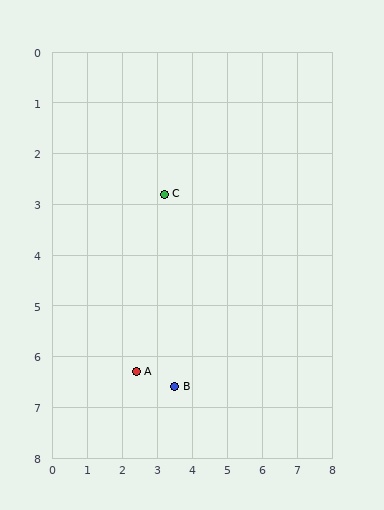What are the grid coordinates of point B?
Point B is at approximately (3.5, 6.6).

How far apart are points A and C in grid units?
Points A and C are about 3.6 grid units apart.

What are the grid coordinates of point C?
Point C is at approximately (3.2, 2.8).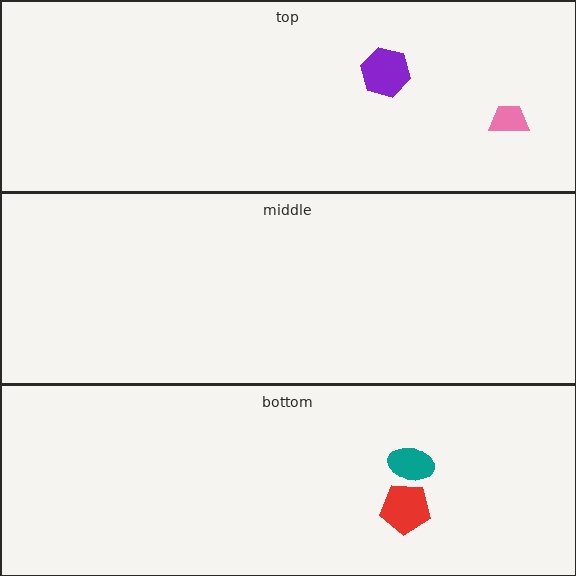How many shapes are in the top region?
2.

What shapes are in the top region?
The pink trapezoid, the purple hexagon.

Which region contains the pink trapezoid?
The top region.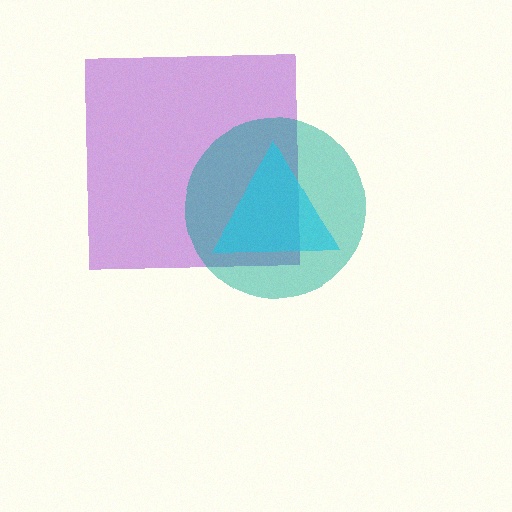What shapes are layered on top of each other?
The layered shapes are: a purple square, a teal circle, a cyan triangle.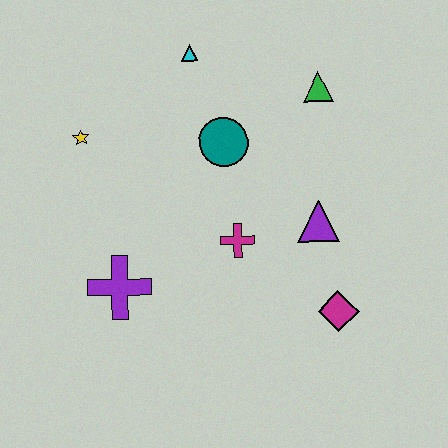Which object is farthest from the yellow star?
The magenta diamond is farthest from the yellow star.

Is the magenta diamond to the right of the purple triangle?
Yes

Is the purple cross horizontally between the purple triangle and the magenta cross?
No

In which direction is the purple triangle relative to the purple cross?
The purple triangle is to the right of the purple cross.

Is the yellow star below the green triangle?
Yes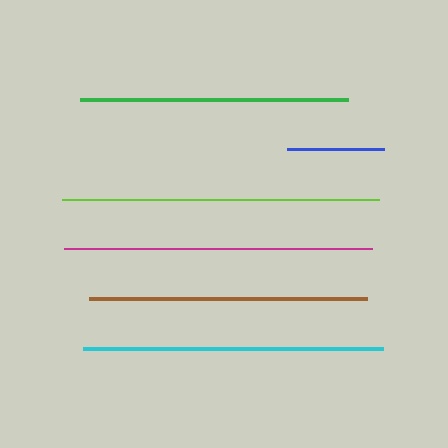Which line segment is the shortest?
The blue line is the shortest at approximately 97 pixels.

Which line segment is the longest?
The lime line is the longest at approximately 316 pixels.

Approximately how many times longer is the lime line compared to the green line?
The lime line is approximately 1.2 times the length of the green line.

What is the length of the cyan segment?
The cyan segment is approximately 300 pixels long.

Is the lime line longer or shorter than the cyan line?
The lime line is longer than the cyan line.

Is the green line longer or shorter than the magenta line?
The magenta line is longer than the green line.